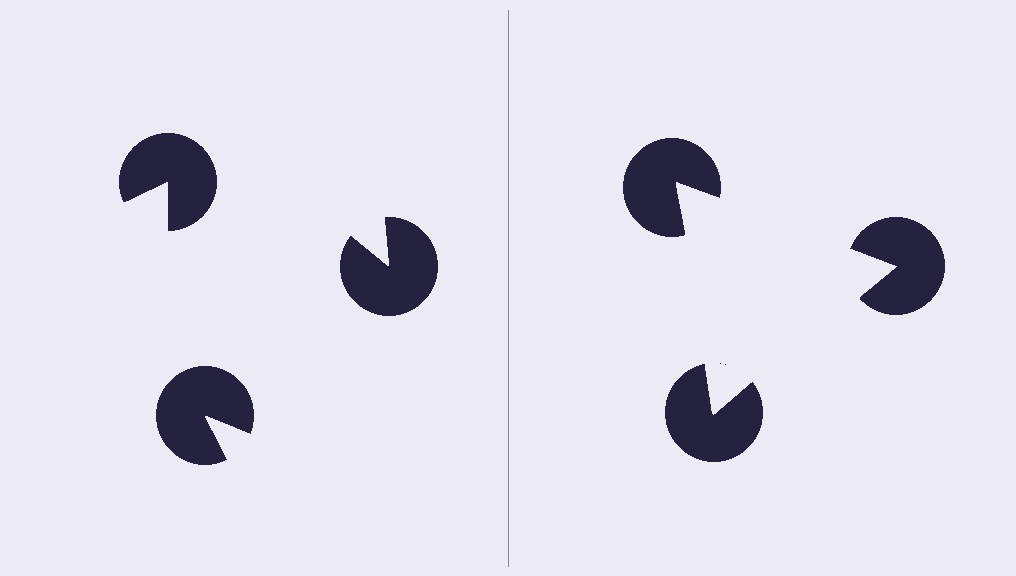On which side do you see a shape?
An illusory triangle appears on the right side. On the left side the wedge cuts are rotated, so no coherent shape forms.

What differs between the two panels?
The pac-man discs are positioned identically on both sides; only the wedge orientations differ. On the right they align to a triangle; on the left they are misaligned.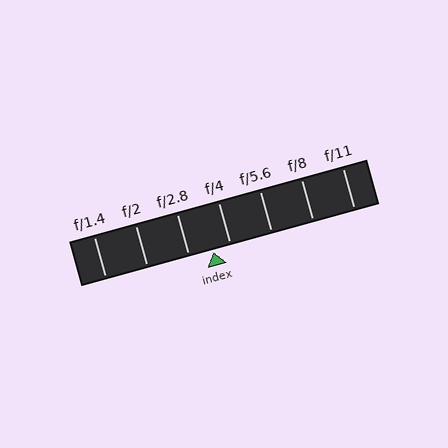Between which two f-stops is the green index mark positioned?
The index mark is between f/2.8 and f/4.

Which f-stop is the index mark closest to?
The index mark is closest to f/4.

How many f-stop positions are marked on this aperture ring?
There are 7 f-stop positions marked.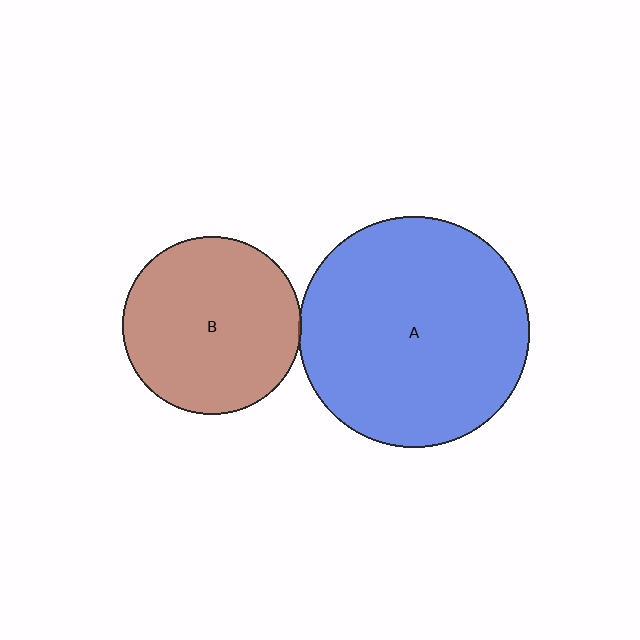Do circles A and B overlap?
Yes.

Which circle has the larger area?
Circle A (blue).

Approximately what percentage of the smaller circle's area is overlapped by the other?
Approximately 5%.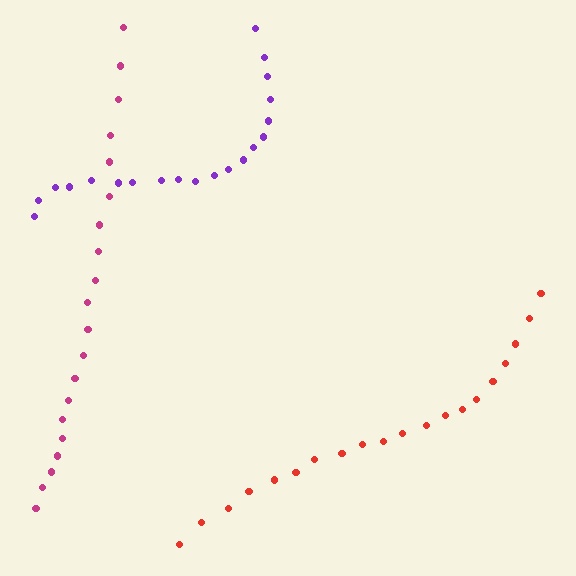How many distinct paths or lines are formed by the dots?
There are 3 distinct paths.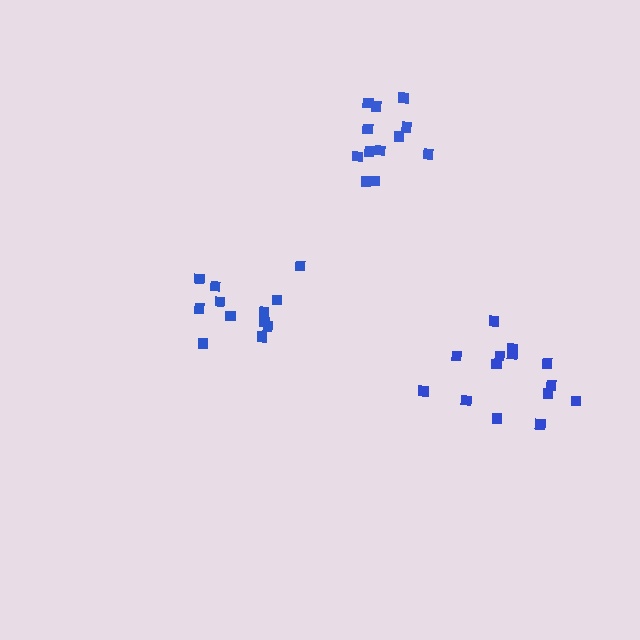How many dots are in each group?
Group 1: 12 dots, Group 2: 14 dots, Group 3: 12 dots (38 total).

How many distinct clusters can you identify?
There are 3 distinct clusters.